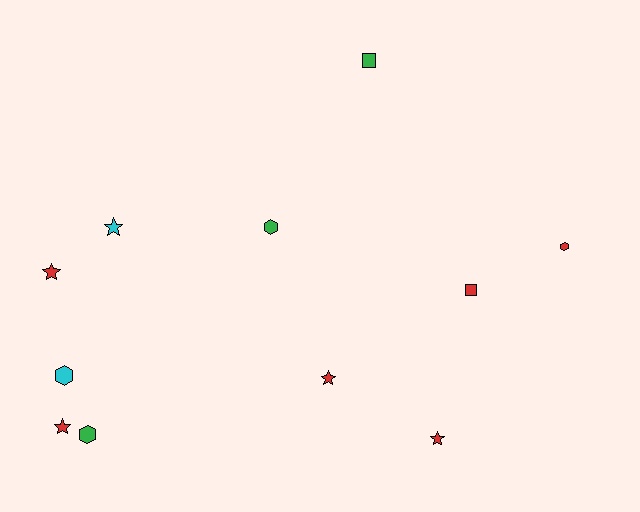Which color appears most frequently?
Red, with 6 objects.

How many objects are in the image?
There are 11 objects.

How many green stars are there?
There are no green stars.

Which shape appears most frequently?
Star, with 5 objects.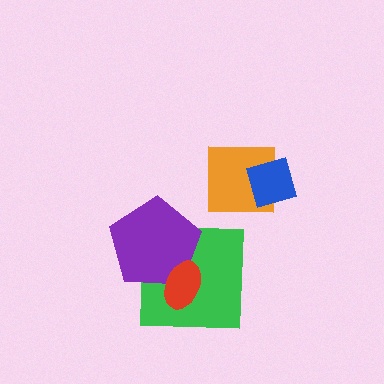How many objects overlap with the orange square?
1 object overlaps with the orange square.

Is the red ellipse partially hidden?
No, no other shape covers it.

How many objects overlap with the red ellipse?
2 objects overlap with the red ellipse.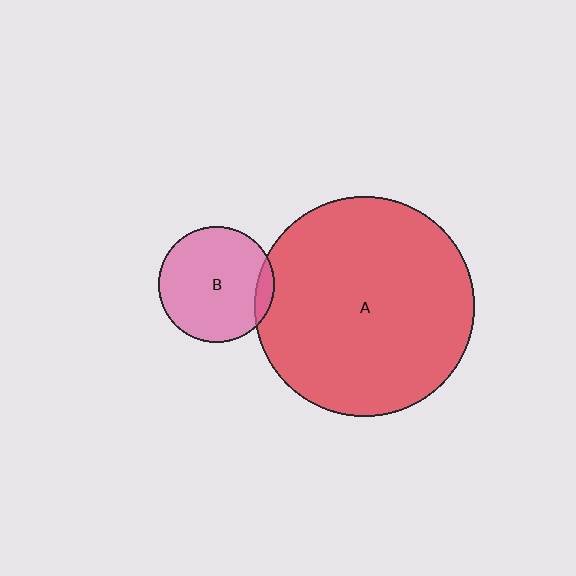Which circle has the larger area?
Circle A (red).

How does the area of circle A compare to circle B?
Approximately 3.6 times.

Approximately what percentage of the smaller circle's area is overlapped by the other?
Approximately 10%.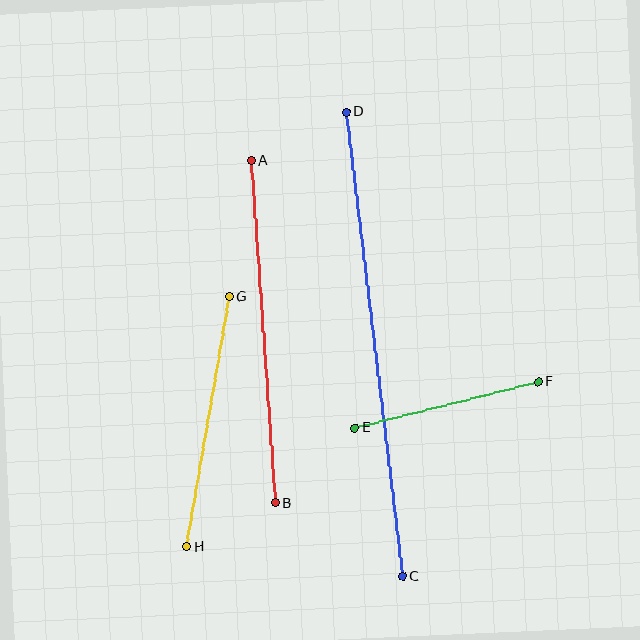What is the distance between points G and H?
The distance is approximately 254 pixels.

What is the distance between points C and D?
The distance is approximately 468 pixels.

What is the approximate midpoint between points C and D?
The midpoint is at approximately (375, 344) pixels.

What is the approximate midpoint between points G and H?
The midpoint is at approximately (208, 422) pixels.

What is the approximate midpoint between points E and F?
The midpoint is at approximately (446, 405) pixels.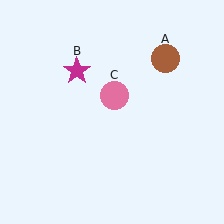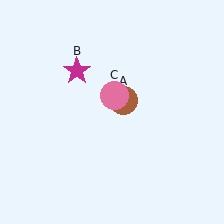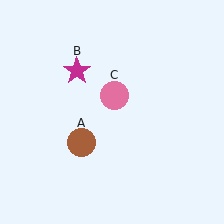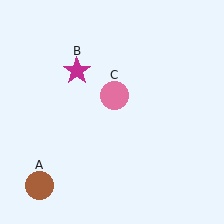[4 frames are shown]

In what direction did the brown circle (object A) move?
The brown circle (object A) moved down and to the left.